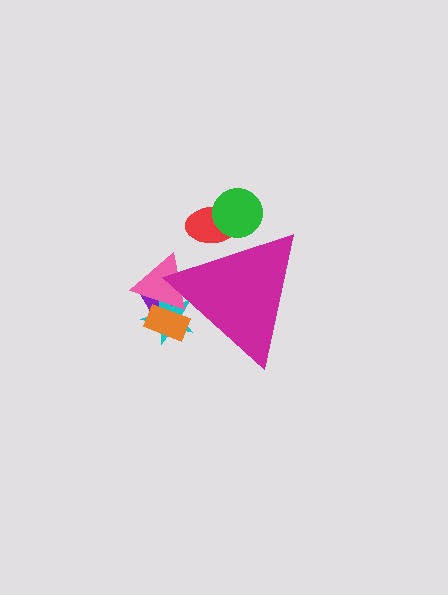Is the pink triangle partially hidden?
Yes, the pink triangle is partially hidden behind the magenta triangle.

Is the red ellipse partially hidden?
Yes, the red ellipse is partially hidden behind the magenta triangle.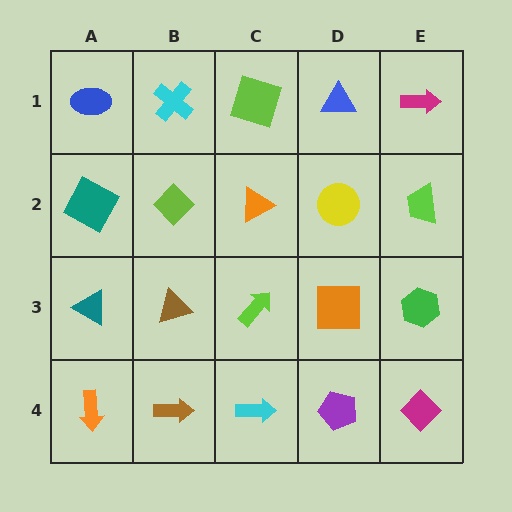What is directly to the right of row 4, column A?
A brown arrow.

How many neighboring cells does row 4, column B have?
3.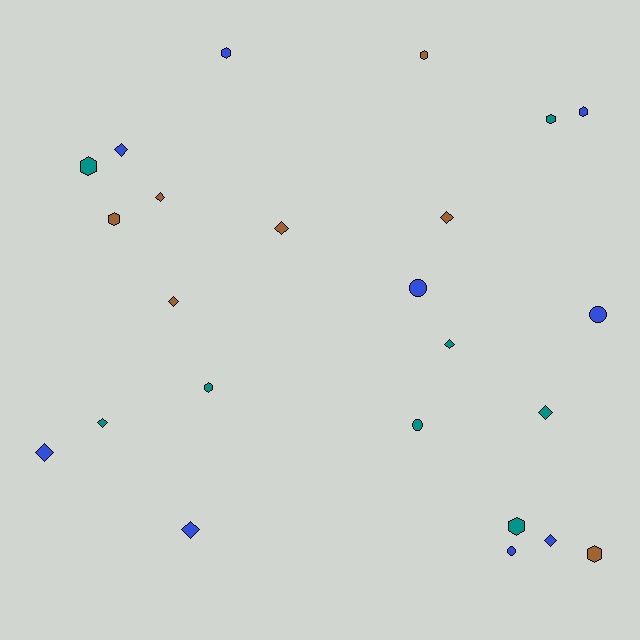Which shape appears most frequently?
Diamond, with 11 objects.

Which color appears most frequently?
Blue, with 9 objects.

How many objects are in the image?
There are 24 objects.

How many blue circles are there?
There are 3 blue circles.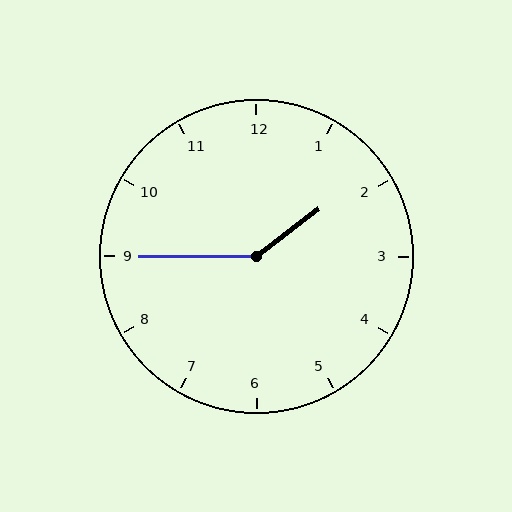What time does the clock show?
1:45.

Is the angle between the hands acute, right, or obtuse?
It is obtuse.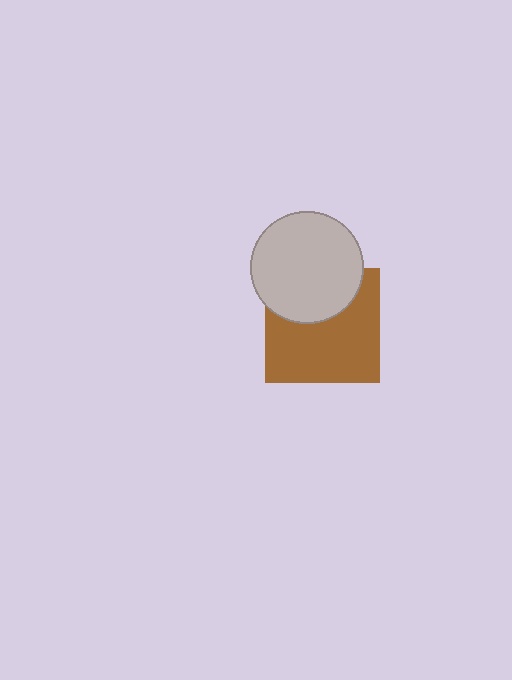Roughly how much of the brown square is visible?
About half of it is visible (roughly 65%).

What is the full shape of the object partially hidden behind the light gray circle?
The partially hidden object is a brown square.